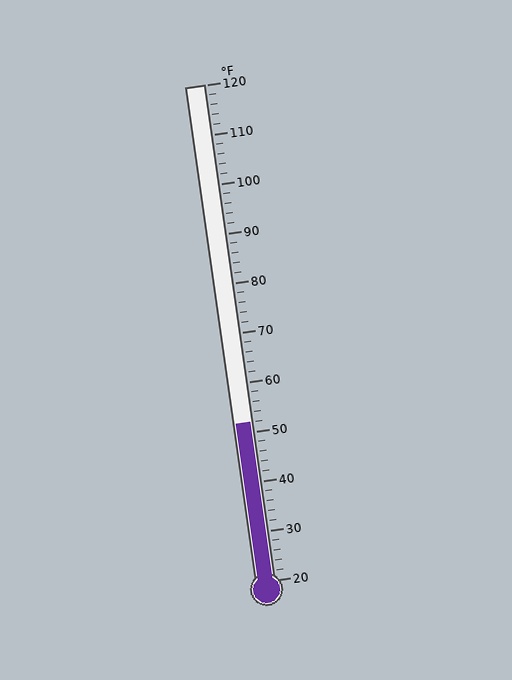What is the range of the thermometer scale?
The thermometer scale ranges from 20°F to 120°F.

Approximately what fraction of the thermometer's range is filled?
The thermometer is filled to approximately 30% of its range.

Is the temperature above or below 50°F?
The temperature is above 50°F.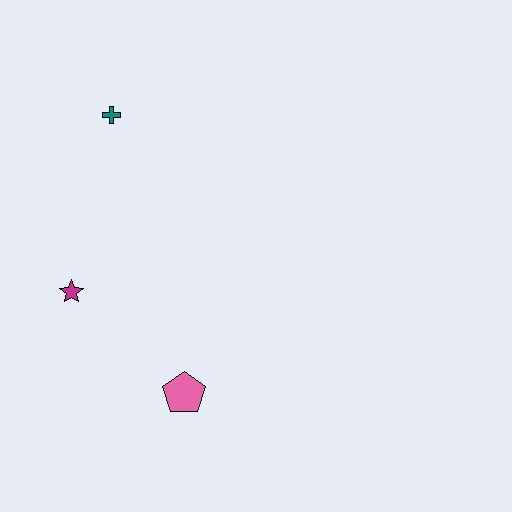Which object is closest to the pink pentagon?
The magenta star is closest to the pink pentagon.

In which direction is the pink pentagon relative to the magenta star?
The pink pentagon is to the right of the magenta star.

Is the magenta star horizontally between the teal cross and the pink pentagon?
No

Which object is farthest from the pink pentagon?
The teal cross is farthest from the pink pentagon.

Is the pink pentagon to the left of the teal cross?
No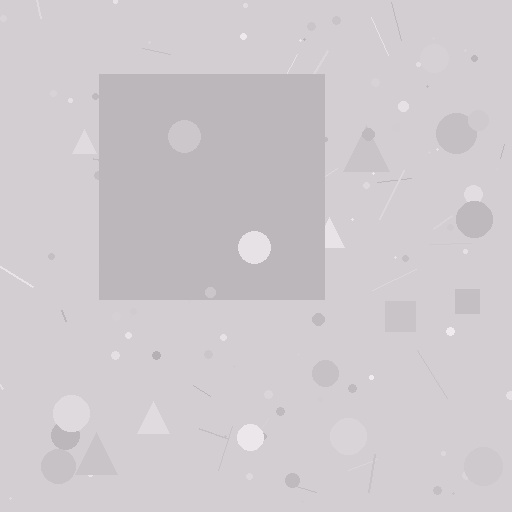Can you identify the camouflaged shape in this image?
The camouflaged shape is a square.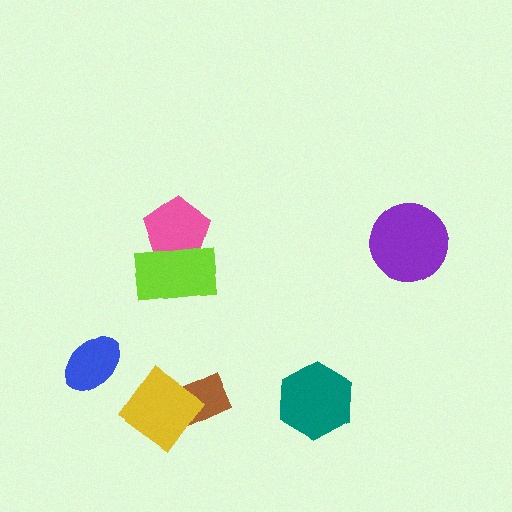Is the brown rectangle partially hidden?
Yes, it is partially covered by another shape.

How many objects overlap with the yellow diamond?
1 object overlaps with the yellow diamond.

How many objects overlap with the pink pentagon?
1 object overlaps with the pink pentagon.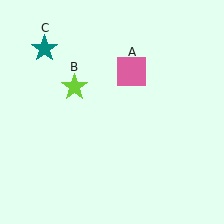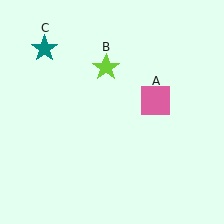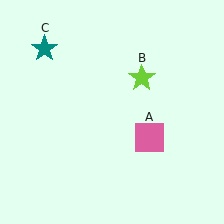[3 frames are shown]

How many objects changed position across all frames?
2 objects changed position: pink square (object A), lime star (object B).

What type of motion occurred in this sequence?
The pink square (object A), lime star (object B) rotated clockwise around the center of the scene.